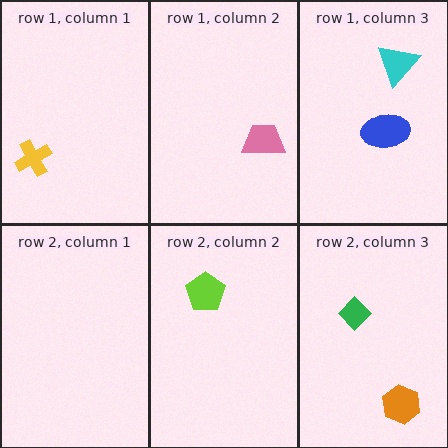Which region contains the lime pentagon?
The row 2, column 2 region.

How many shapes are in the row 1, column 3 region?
2.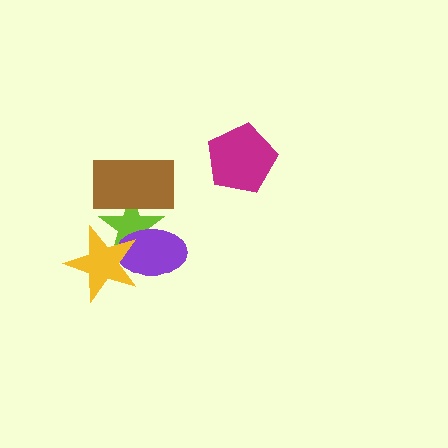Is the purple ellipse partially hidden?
Yes, it is partially covered by another shape.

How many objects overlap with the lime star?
3 objects overlap with the lime star.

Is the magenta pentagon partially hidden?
No, no other shape covers it.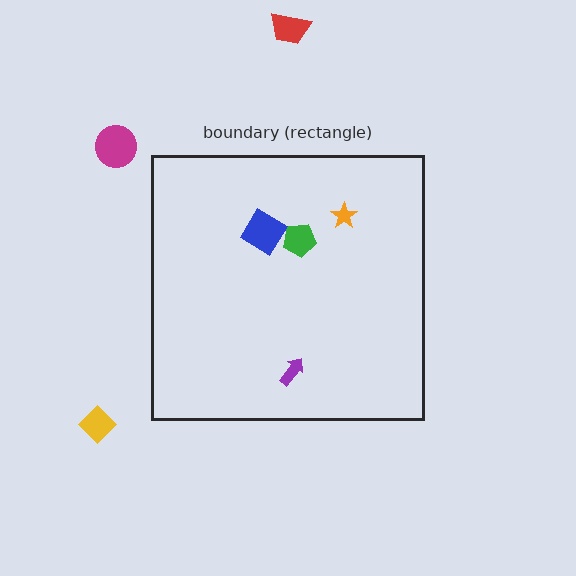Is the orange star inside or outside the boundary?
Inside.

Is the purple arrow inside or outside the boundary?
Inside.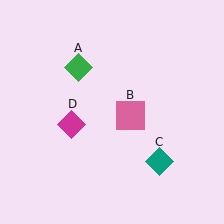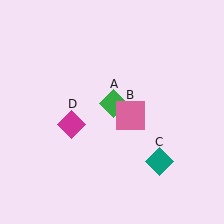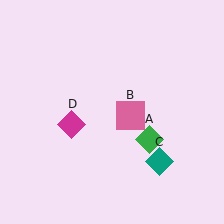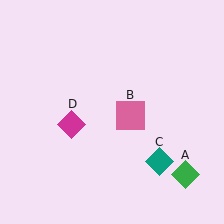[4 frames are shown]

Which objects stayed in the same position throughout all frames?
Pink square (object B) and teal diamond (object C) and magenta diamond (object D) remained stationary.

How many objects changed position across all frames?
1 object changed position: green diamond (object A).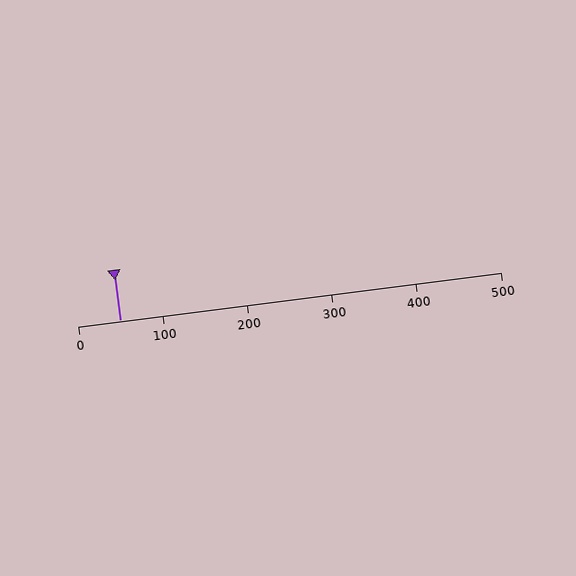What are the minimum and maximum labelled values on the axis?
The axis runs from 0 to 500.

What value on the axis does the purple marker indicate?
The marker indicates approximately 50.